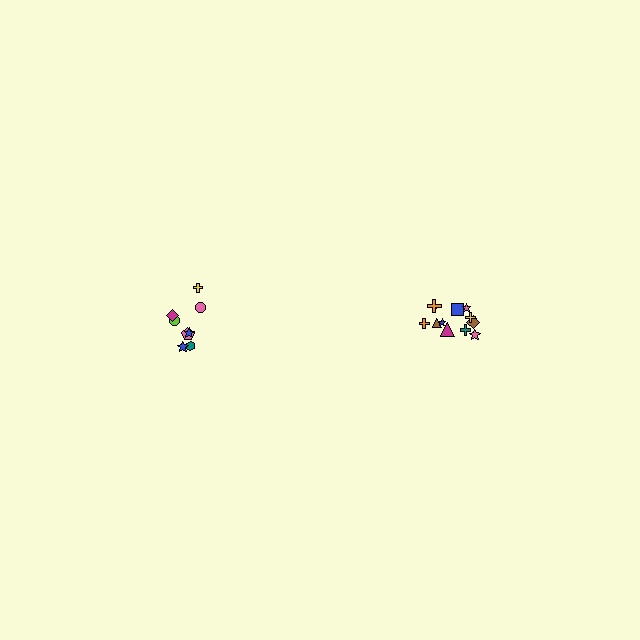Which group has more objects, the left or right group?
The right group.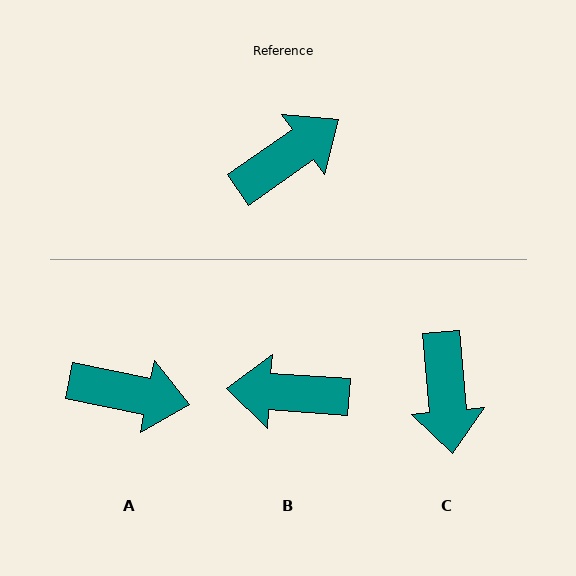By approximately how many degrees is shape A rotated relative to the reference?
Approximately 46 degrees clockwise.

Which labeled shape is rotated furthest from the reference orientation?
B, about 141 degrees away.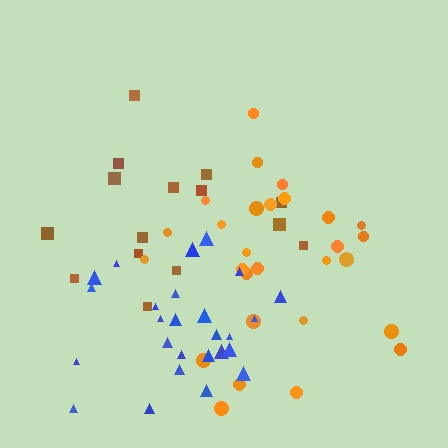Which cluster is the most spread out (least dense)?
Brown.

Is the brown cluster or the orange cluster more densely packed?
Orange.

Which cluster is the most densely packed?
Blue.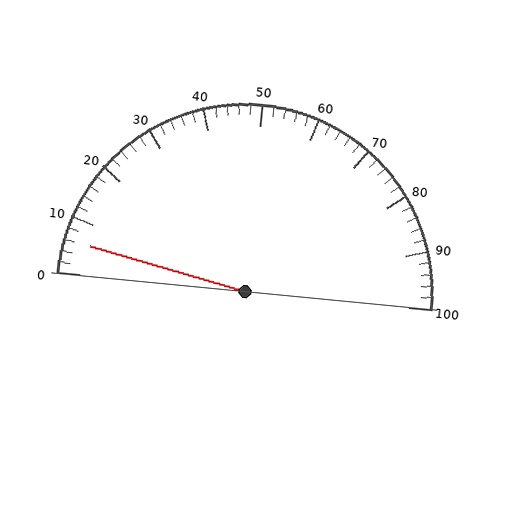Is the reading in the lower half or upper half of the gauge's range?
The reading is in the lower half of the range (0 to 100).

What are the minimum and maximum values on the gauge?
The gauge ranges from 0 to 100.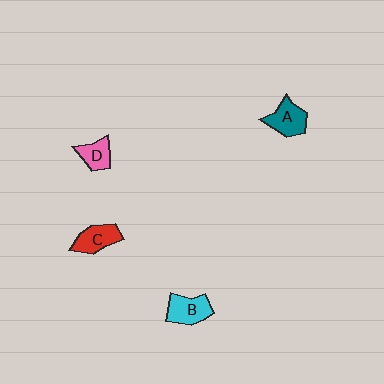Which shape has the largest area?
Shape B (cyan).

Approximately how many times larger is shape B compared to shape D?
Approximately 1.4 times.